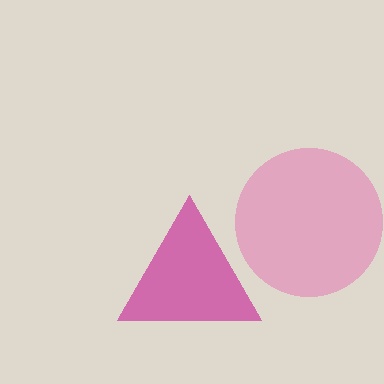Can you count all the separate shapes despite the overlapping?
Yes, there are 2 separate shapes.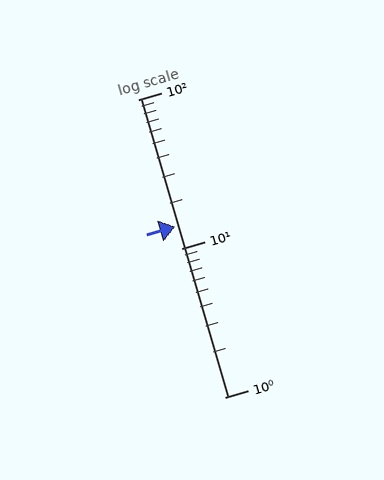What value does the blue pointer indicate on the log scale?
The pointer indicates approximately 14.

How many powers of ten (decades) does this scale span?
The scale spans 2 decades, from 1 to 100.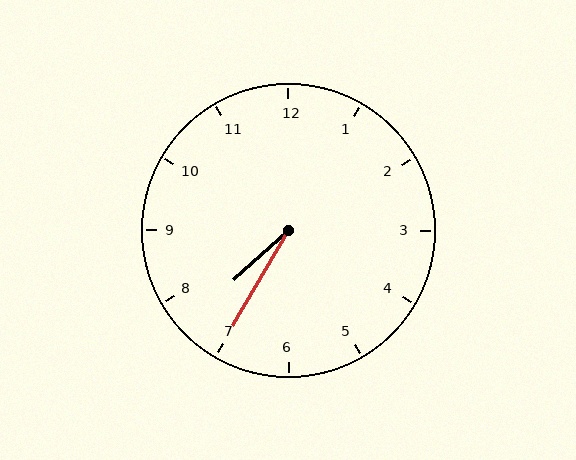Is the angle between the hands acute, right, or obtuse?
It is acute.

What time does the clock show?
7:35.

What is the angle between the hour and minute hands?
Approximately 18 degrees.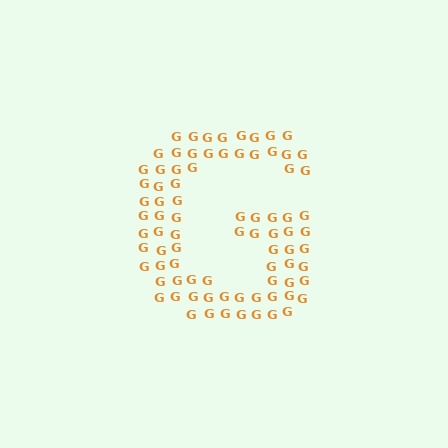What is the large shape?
The large shape is the letter G.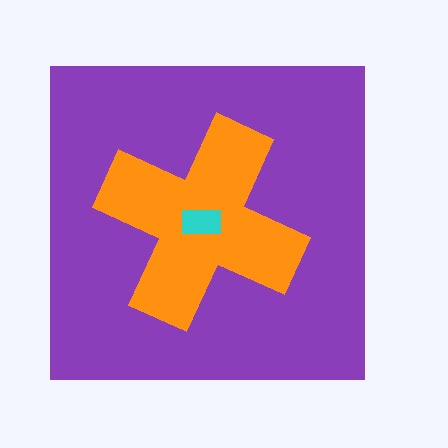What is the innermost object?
The cyan rectangle.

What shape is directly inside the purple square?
The orange cross.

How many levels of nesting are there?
3.